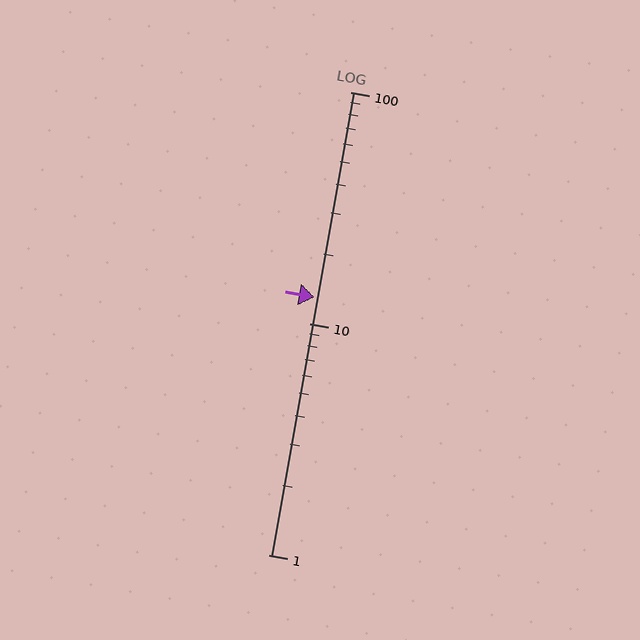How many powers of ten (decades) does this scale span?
The scale spans 2 decades, from 1 to 100.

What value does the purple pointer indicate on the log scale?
The pointer indicates approximately 13.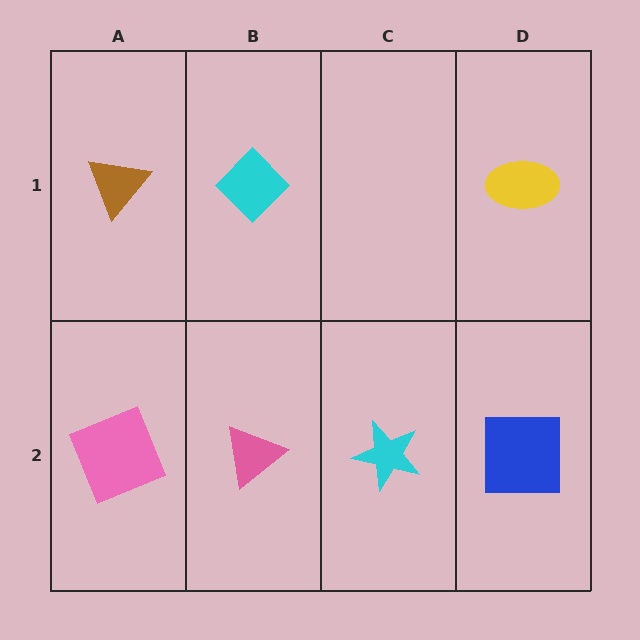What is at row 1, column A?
A brown triangle.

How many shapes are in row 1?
3 shapes.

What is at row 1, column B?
A cyan diamond.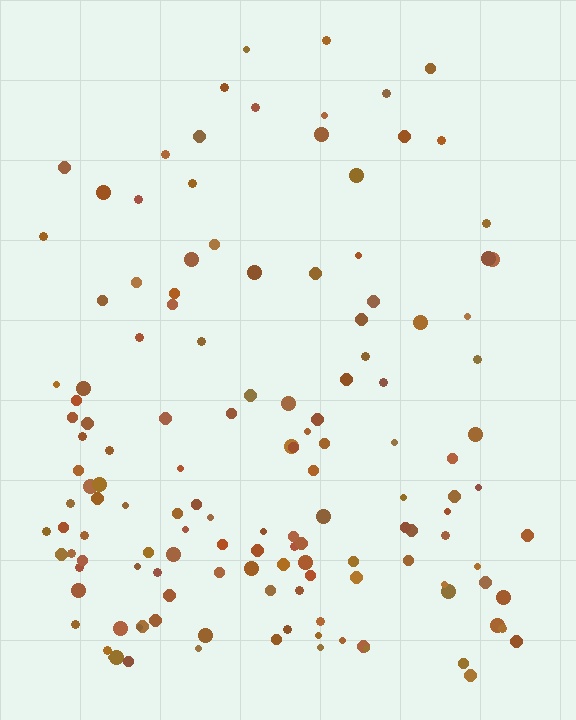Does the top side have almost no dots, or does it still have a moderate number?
Still a moderate number, just noticeably fewer than the bottom.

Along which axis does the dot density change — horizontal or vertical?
Vertical.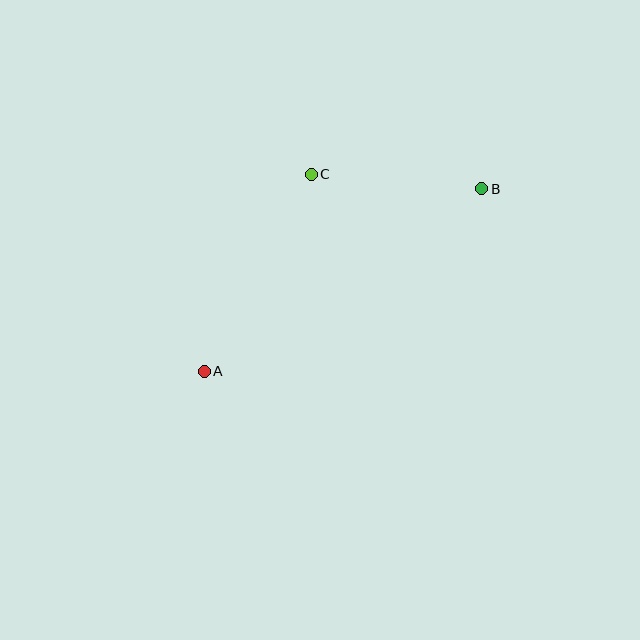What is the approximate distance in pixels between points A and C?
The distance between A and C is approximately 224 pixels.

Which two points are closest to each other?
Points B and C are closest to each other.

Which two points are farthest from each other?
Points A and B are farthest from each other.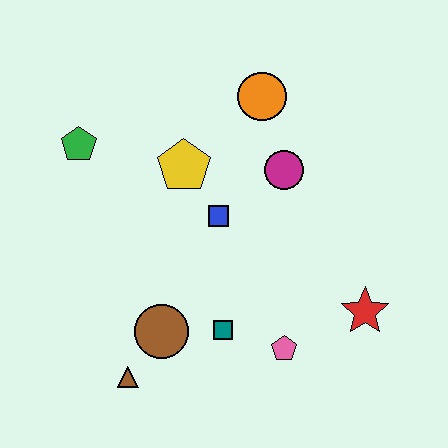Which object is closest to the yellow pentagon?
The blue square is closest to the yellow pentagon.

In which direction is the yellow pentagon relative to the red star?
The yellow pentagon is to the left of the red star.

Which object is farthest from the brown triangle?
The orange circle is farthest from the brown triangle.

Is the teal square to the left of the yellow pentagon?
No